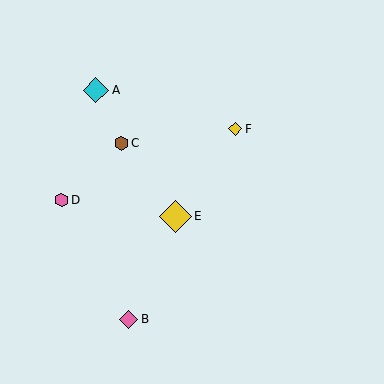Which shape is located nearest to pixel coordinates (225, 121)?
The yellow diamond (labeled F) at (235, 129) is nearest to that location.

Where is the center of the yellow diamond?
The center of the yellow diamond is at (235, 129).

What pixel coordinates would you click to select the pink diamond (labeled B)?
Click at (129, 319) to select the pink diamond B.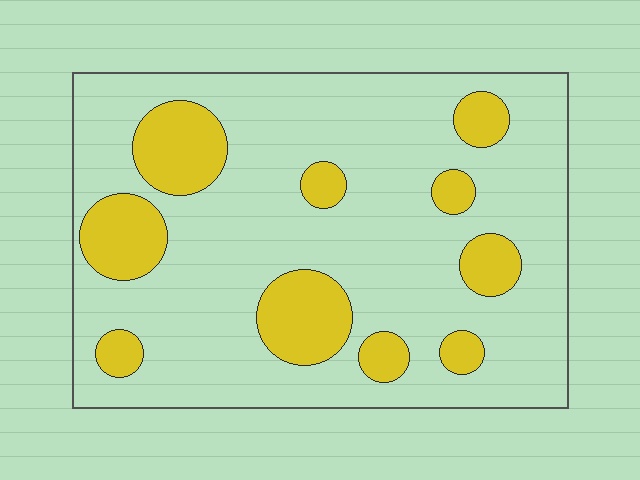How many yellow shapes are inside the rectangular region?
10.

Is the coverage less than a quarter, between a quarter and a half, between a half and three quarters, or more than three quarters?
Less than a quarter.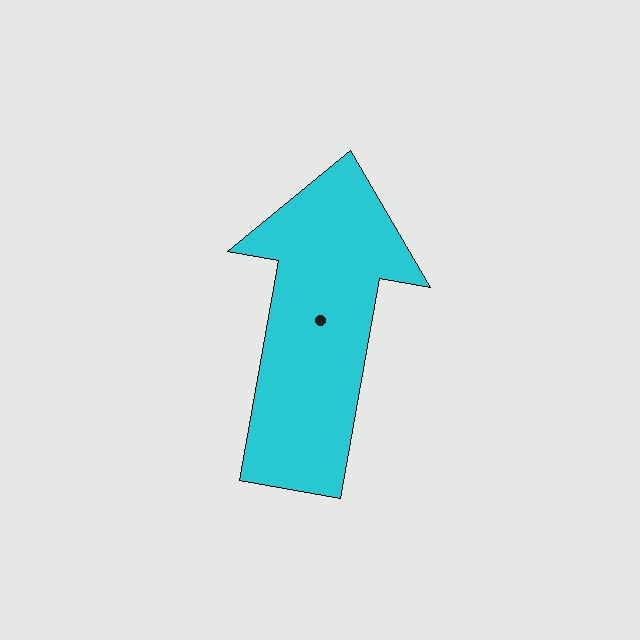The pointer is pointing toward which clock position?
Roughly 12 o'clock.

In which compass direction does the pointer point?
North.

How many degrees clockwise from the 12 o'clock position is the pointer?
Approximately 10 degrees.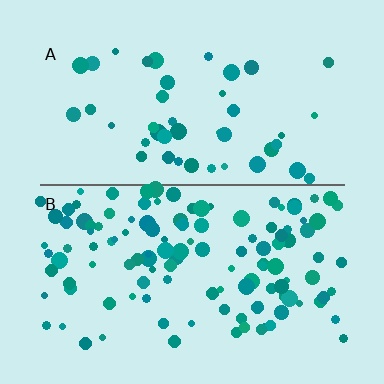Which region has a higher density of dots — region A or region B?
B (the bottom).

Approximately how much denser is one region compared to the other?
Approximately 2.8× — region B over region A.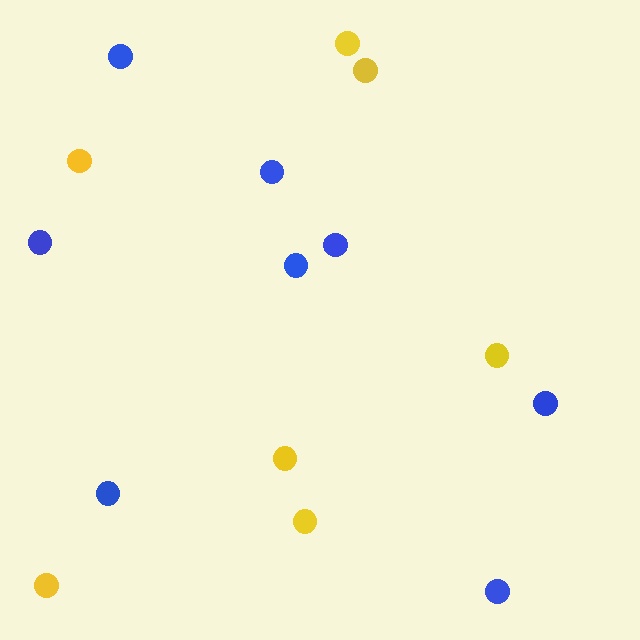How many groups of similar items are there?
There are 2 groups: one group of yellow circles (7) and one group of blue circles (8).